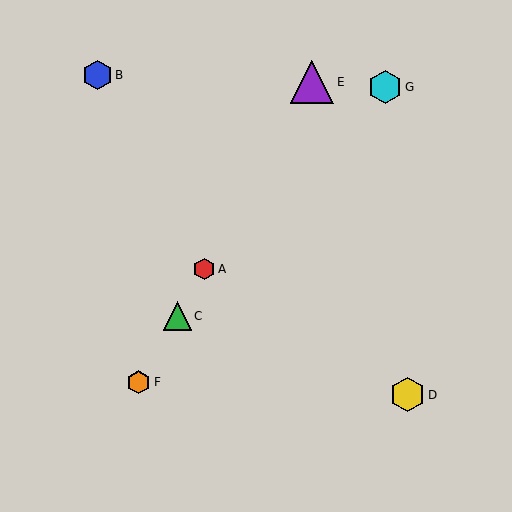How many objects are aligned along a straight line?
4 objects (A, C, E, F) are aligned along a straight line.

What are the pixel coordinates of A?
Object A is at (204, 269).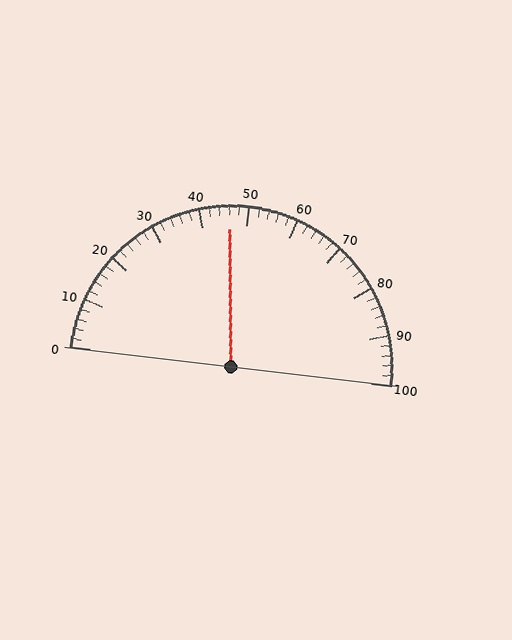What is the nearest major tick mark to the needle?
The nearest major tick mark is 50.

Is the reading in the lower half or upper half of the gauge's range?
The reading is in the lower half of the range (0 to 100).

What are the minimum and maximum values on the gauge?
The gauge ranges from 0 to 100.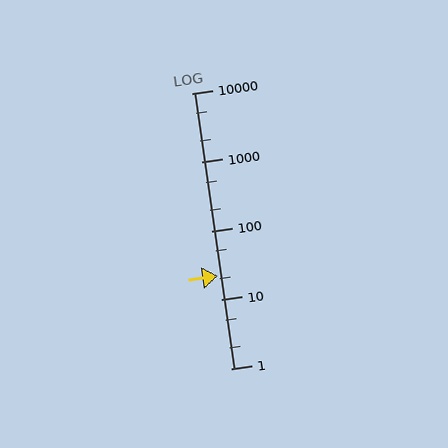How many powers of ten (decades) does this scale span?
The scale spans 4 decades, from 1 to 10000.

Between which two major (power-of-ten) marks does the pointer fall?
The pointer is between 10 and 100.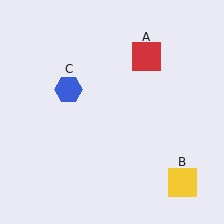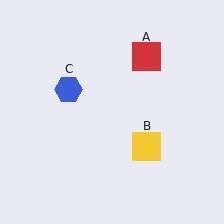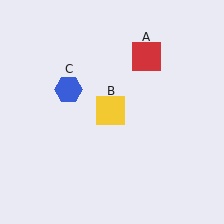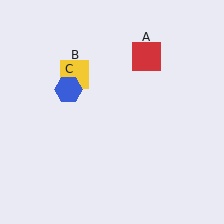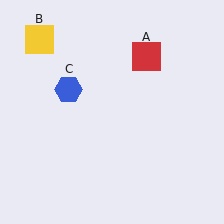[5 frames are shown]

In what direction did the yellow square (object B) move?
The yellow square (object B) moved up and to the left.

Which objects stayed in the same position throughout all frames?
Red square (object A) and blue hexagon (object C) remained stationary.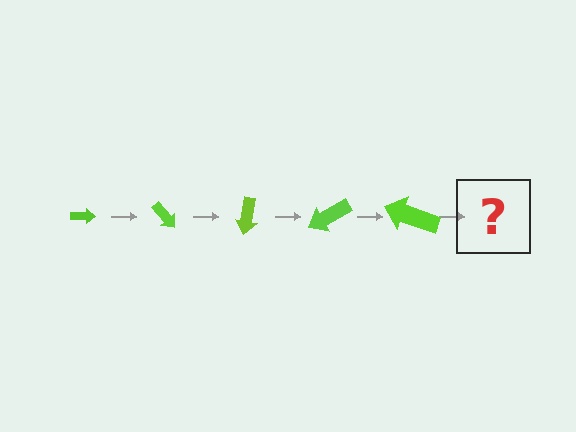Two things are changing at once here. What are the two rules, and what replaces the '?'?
The two rules are that the arrow grows larger each step and it rotates 50 degrees each step. The '?' should be an arrow, larger than the previous one and rotated 250 degrees from the start.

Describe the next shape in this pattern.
It should be an arrow, larger than the previous one and rotated 250 degrees from the start.